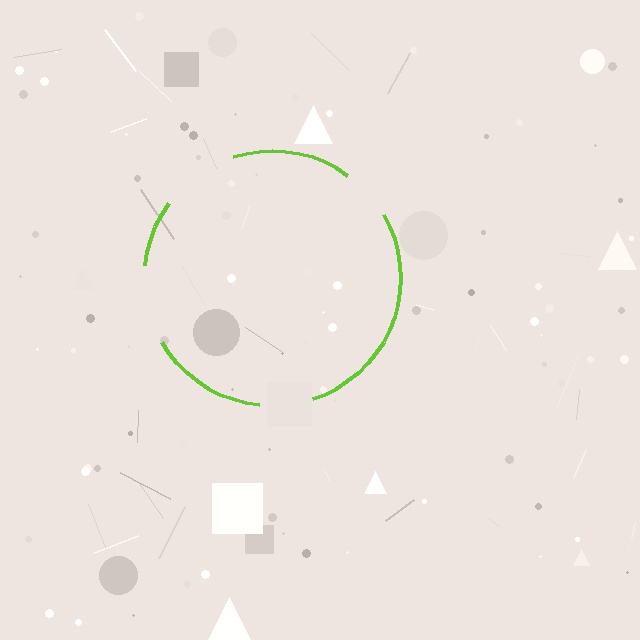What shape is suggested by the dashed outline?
The dashed outline suggests a circle.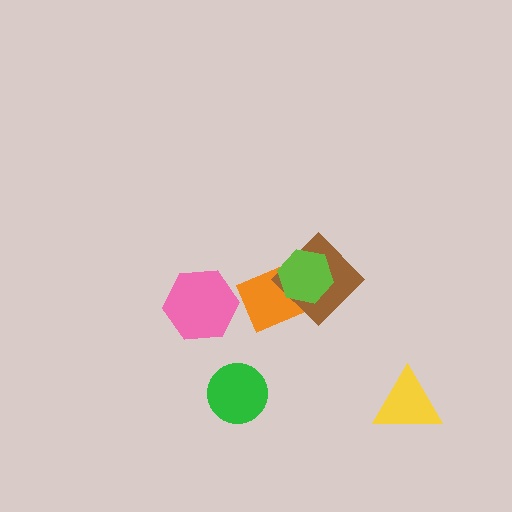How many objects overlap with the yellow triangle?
0 objects overlap with the yellow triangle.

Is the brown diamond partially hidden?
Yes, it is partially covered by another shape.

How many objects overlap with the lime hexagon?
2 objects overlap with the lime hexagon.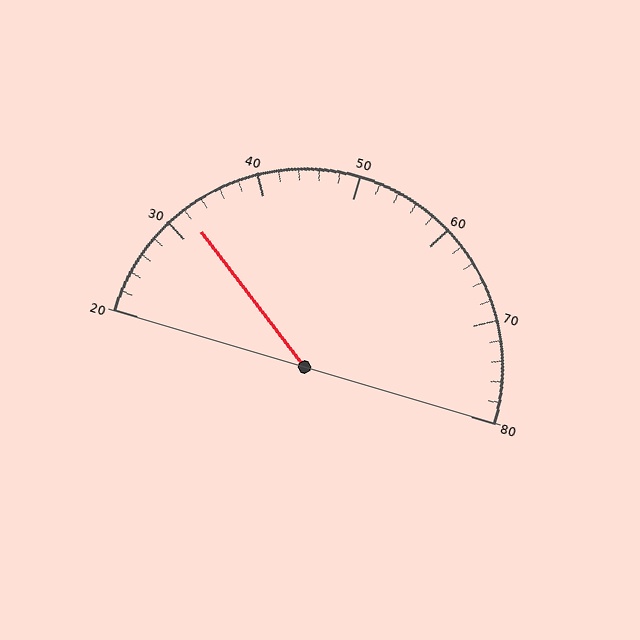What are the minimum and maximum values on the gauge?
The gauge ranges from 20 to 80.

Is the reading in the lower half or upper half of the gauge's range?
The reading is in the lower half of the range (20 to 80).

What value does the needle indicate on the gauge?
The needle indicates approximately 32.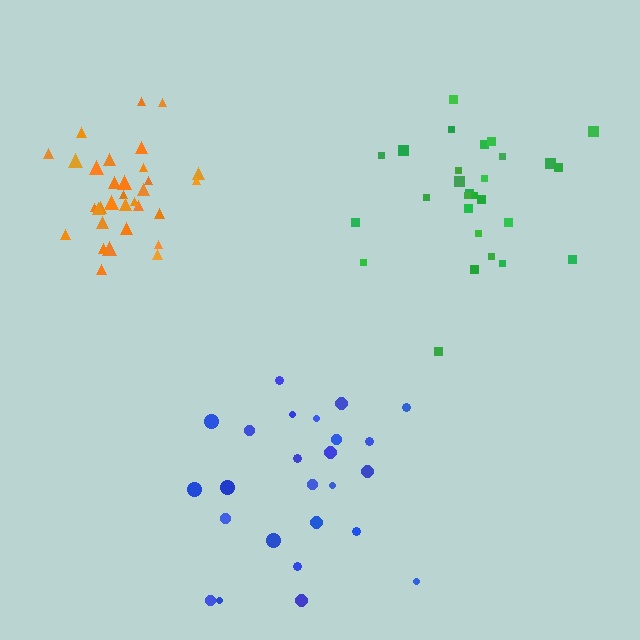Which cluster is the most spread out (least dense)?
Blue.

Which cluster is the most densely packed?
Orange.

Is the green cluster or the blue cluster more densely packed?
Green.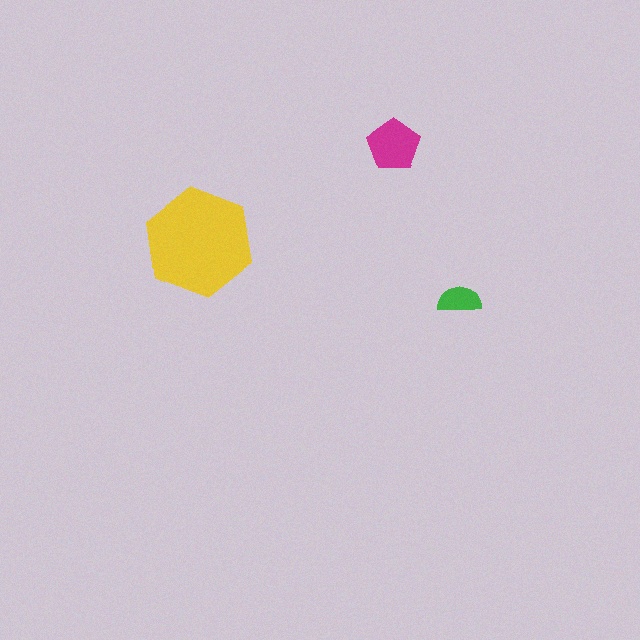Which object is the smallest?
The green semicircle.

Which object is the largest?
The yellow hexagon.